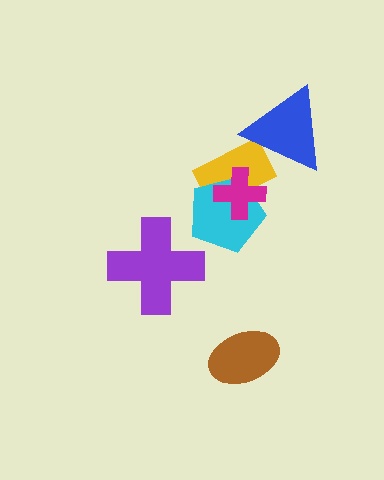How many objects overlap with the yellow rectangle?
3 objects overlap with the yellow rectangle.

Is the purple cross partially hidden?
No, no other shape covers it.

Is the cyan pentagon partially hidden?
Yes, it is partially covered by another shape.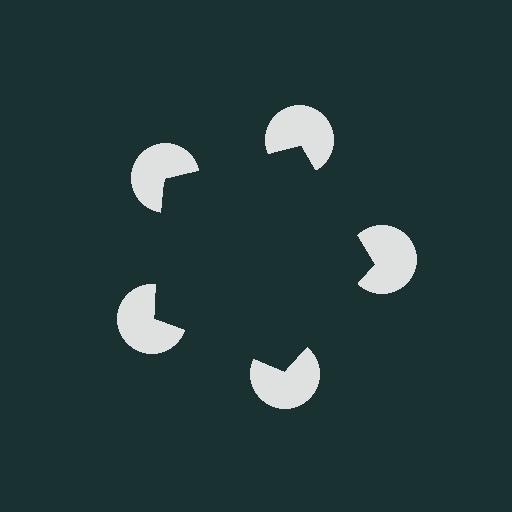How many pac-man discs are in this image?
There are 5 — one at each vertex of the illusory pentagon.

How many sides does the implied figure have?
5 sides.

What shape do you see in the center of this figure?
An illusory pentagon — its edges are inferred from the aligned wedge cuts in the pac-man discs, not physically drawn.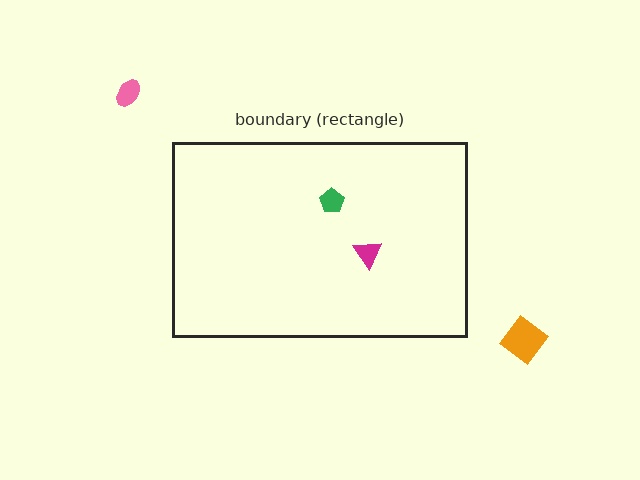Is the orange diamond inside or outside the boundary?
Outside.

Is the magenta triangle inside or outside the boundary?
Inside.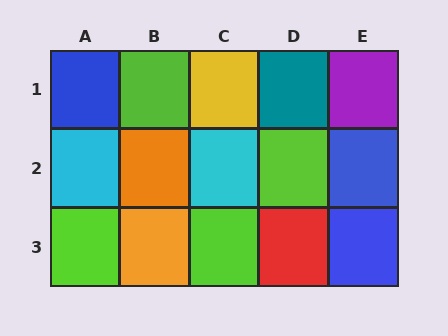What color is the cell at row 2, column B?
Orange.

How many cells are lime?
4 cells are lime.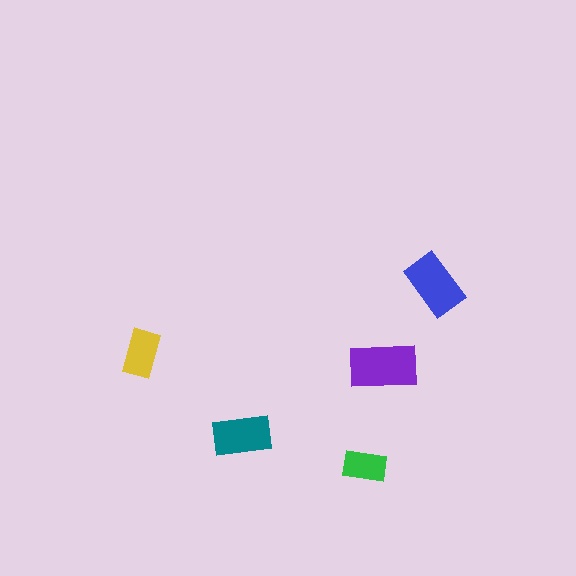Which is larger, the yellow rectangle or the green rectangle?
The yellow one.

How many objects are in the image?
There are 5 objects in the image.